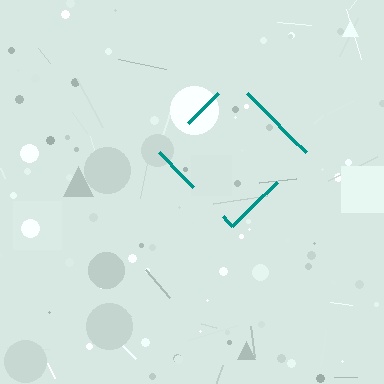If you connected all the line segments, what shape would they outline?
They would outline a diamond.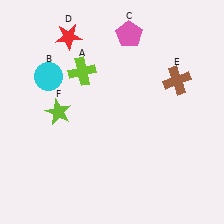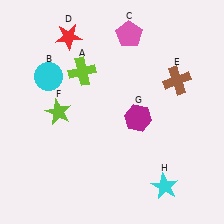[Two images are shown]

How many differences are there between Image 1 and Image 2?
There are 2 differences between the two images.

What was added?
A magenta hexagon (G), a cyan star (H) were added in Image 2.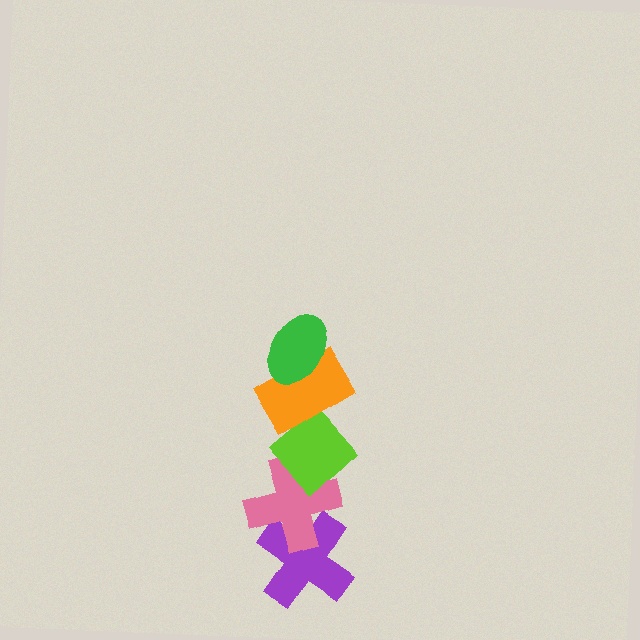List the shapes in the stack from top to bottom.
From top to bottom: the green ellipse, the orange rectangle, the lime diamond, the pink cross, the purple cross.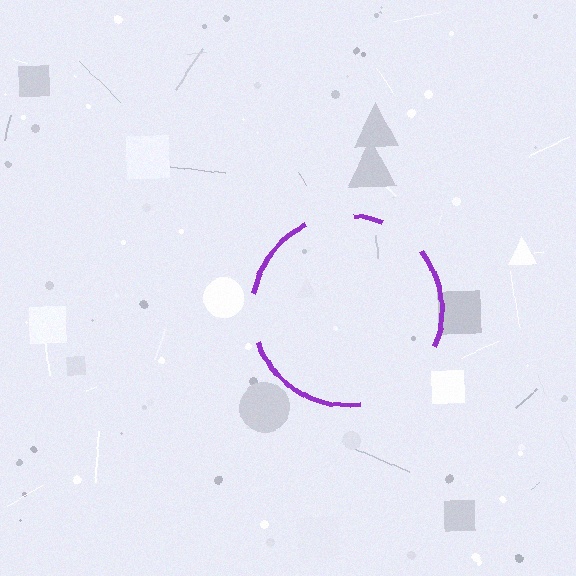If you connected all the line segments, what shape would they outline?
They would outline a circle.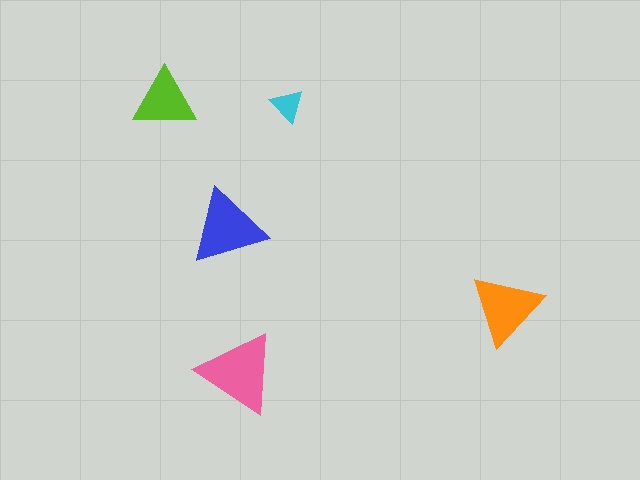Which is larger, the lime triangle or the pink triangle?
The pink one.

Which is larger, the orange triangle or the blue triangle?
The blue one.